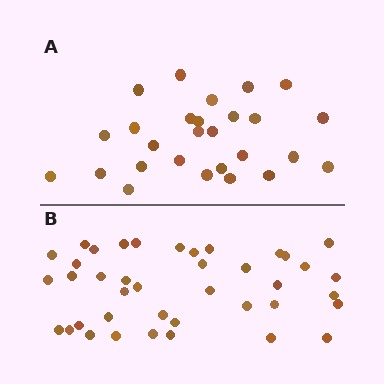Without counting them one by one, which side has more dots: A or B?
Region B (the bottom region) has more dots.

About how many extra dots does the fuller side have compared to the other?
Region B has approximately 15 more dots than region A.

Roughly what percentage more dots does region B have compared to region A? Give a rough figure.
About 50% more.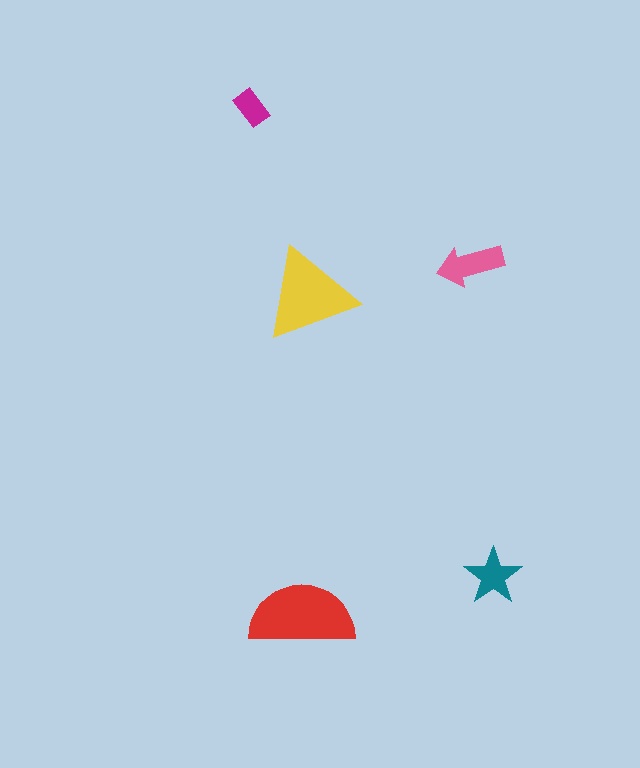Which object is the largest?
The red semicircle.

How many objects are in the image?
There are 5 objects in the image.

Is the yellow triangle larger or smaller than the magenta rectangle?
Larger.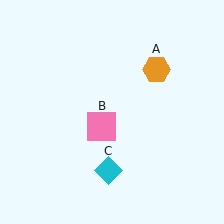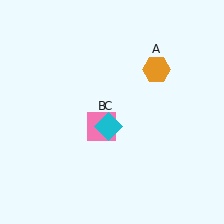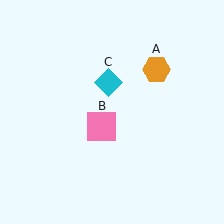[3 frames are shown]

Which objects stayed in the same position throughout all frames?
Orange hexagon (object A) and pink square (object B) remained stationary.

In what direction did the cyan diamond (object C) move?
The cyan diamond (object C) moved up.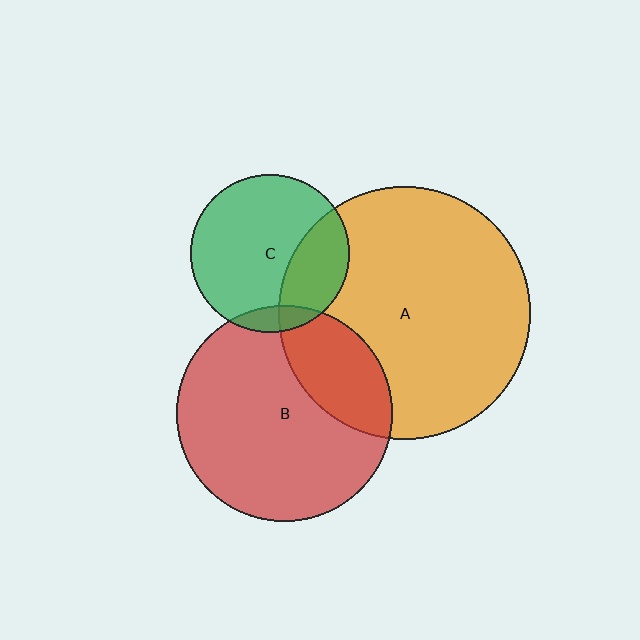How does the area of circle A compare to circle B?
Approximately 1.4 times.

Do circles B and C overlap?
Yes.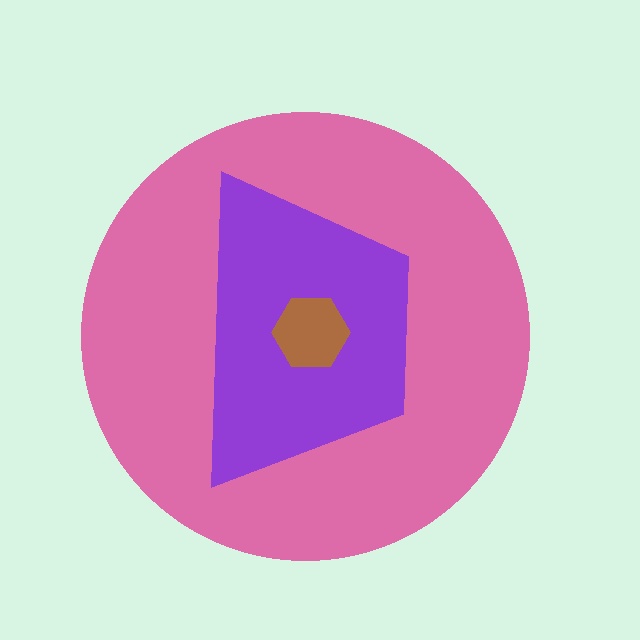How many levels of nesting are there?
3.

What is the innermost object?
The brown hexagon.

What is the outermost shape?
The pink circle.